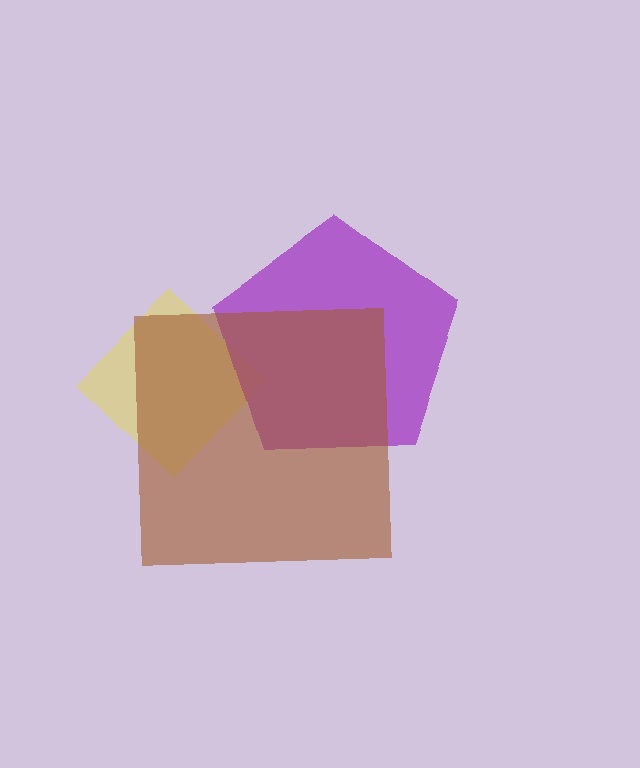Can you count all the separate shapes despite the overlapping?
Yes, there are 3 separate shapes.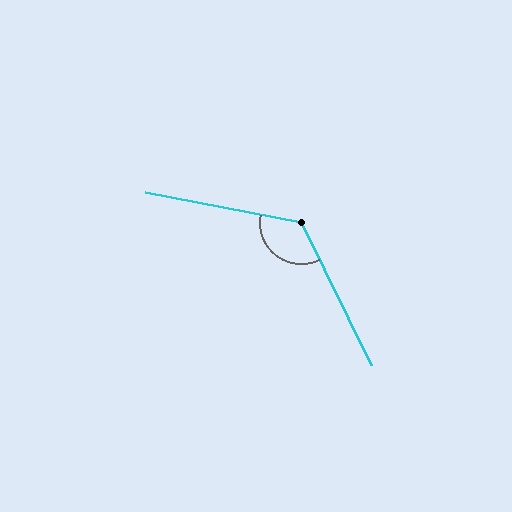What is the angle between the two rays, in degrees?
Approximately 127 degrees.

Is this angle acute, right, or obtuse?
It is obtuse.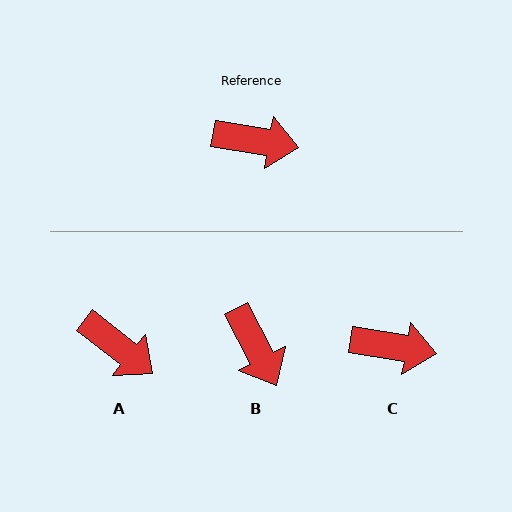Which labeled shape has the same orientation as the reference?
C.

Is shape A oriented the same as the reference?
No, it is off by about 29 degrees.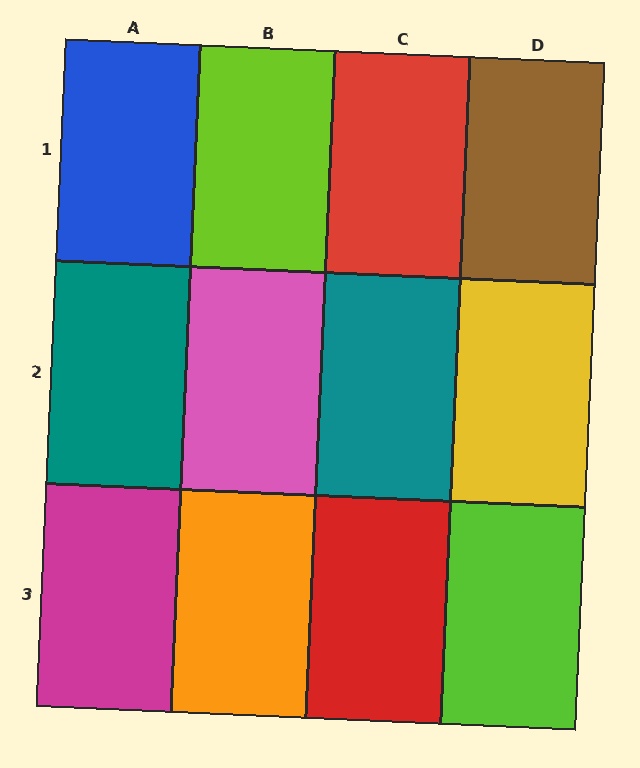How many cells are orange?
1 cell is orange.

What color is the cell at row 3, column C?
Red.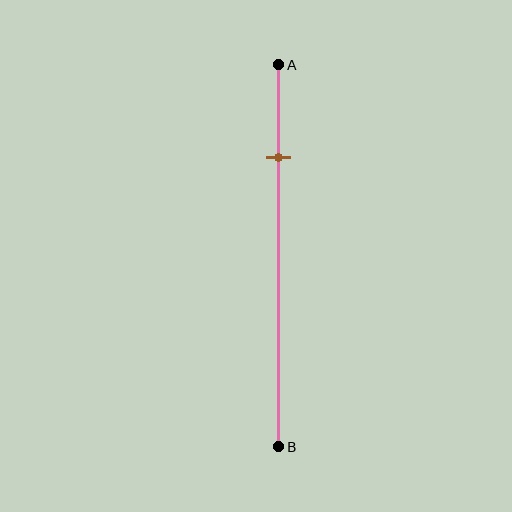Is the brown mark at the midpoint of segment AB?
No, the mark is at about 25% from A, not at the 50% midpoint.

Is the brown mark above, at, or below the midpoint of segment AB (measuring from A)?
The brown mark is above the midpoint of segment AB.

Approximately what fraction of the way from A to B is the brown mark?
The brown mark is approximately 25% of the way from A to B.